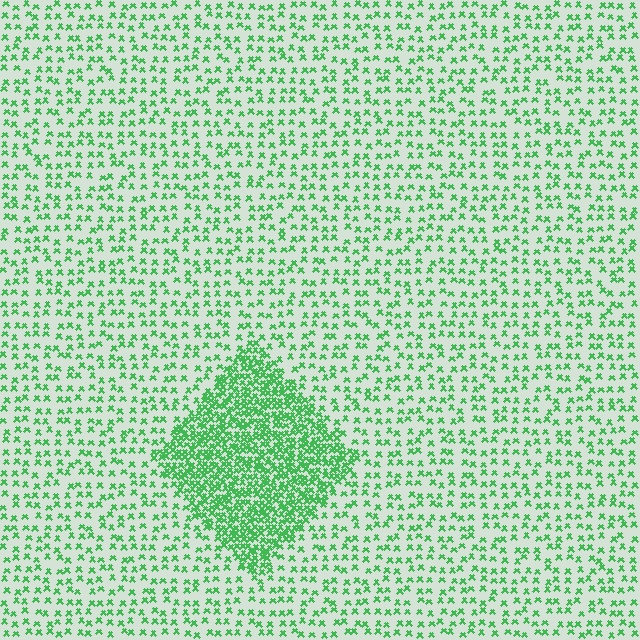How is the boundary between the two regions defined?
The boundary is defined by a change in element density (approximately 2.8x ratio). All elements are the same color, size, and shape.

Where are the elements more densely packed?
The elements are more densely packed inside the diamond boundary.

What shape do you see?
I see a diamond.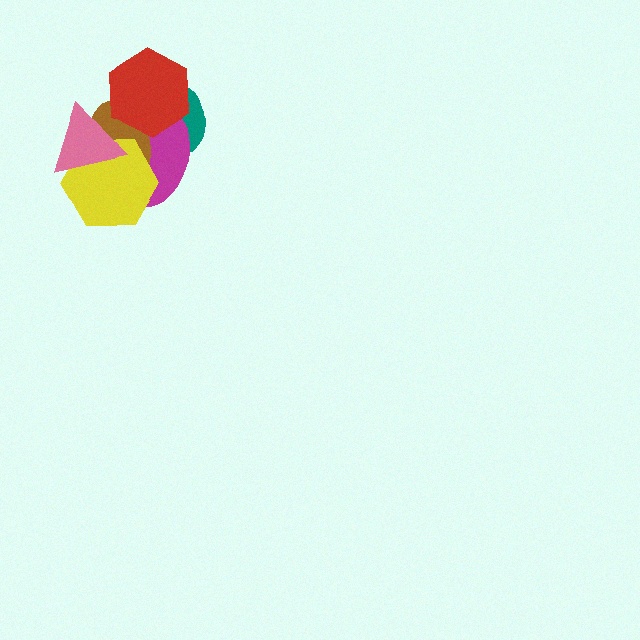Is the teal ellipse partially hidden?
Yes, it is partially covered by another shape.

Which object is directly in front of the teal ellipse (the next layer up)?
The magenta ellipse is directly in front of the teal ellipse.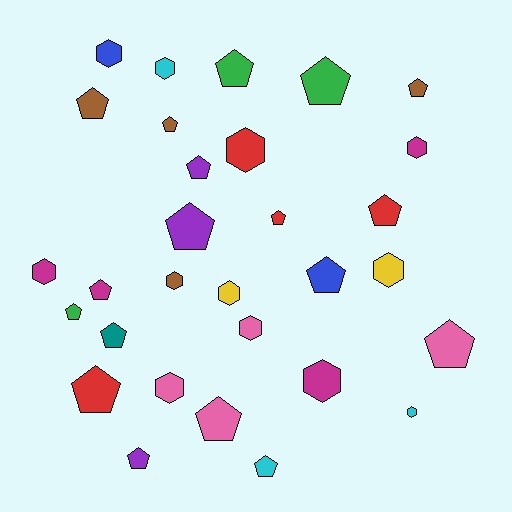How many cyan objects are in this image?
There are 3 cyan objects.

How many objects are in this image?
There are 30 objects.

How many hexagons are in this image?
There are 12 hexagons.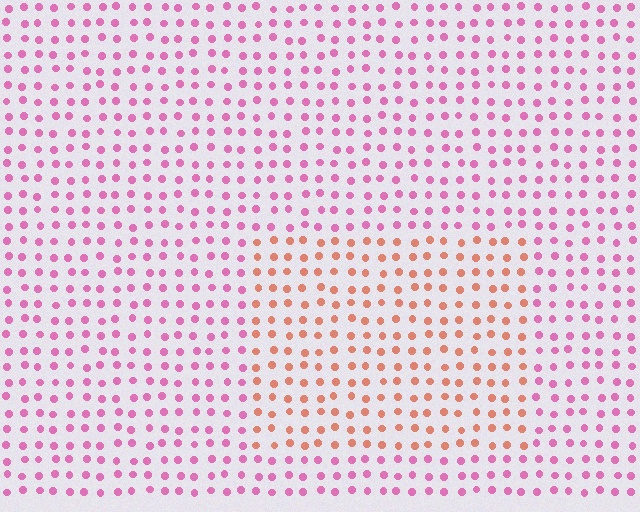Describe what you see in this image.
The image is filled with small pink elements in a uniform arrangement. A rectangle-shaped region is visible where the elements are tinted to a slightly different hue, forming a subtle color boundary.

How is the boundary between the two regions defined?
The boundary is defined purely by a slight shift in hue (about 48 degrees). Spacing, size, and orientation are identical on both sides.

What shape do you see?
I see a rectangle.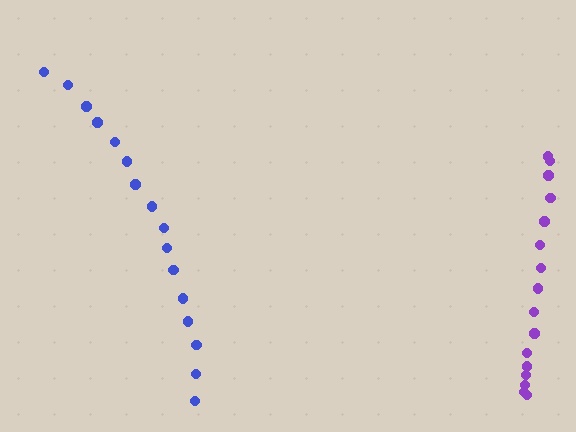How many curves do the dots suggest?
There are 2 distinct paths.